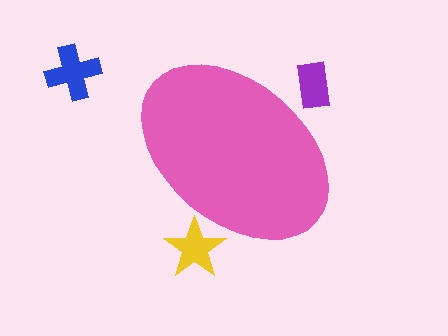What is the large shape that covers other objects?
A pink ellipse.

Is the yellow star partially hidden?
Yes, the yellow star is partially hidden behind the pink ellipse.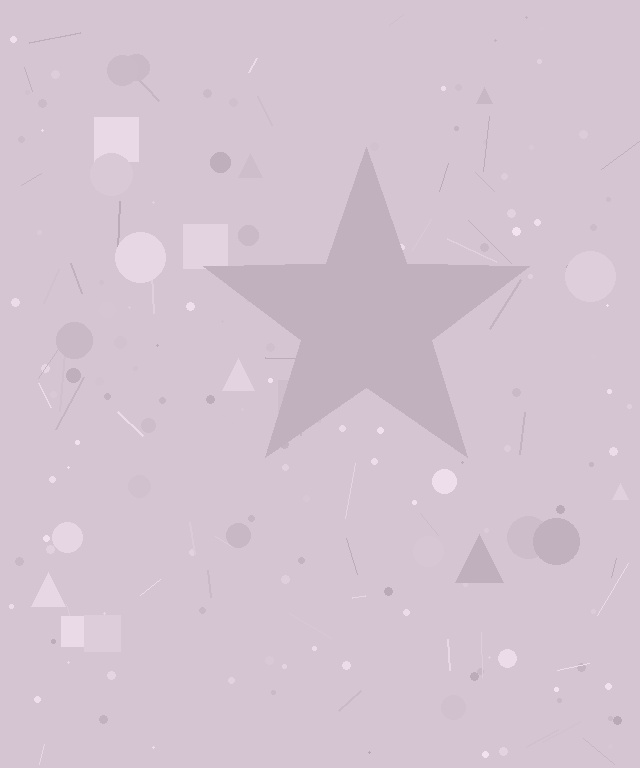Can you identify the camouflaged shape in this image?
The camouflaged shape is a star.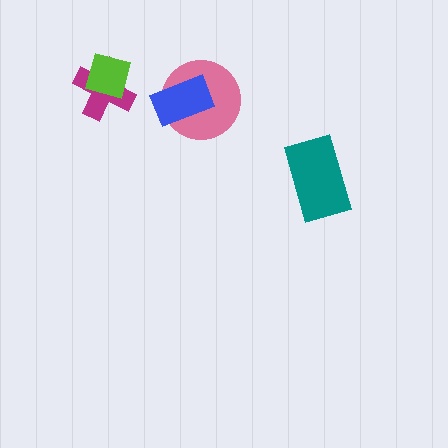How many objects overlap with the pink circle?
1 object overlaps with the pink circle.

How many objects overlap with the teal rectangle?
0 objects overlap with the teal rectangle.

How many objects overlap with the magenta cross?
1 object overlaps with the magenta cross.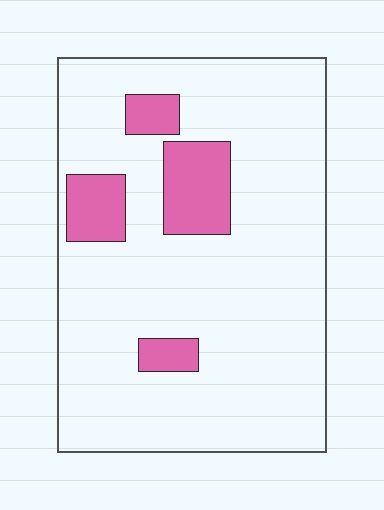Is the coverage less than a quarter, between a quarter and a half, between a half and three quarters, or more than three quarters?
Less than a quarter.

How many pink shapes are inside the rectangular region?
4.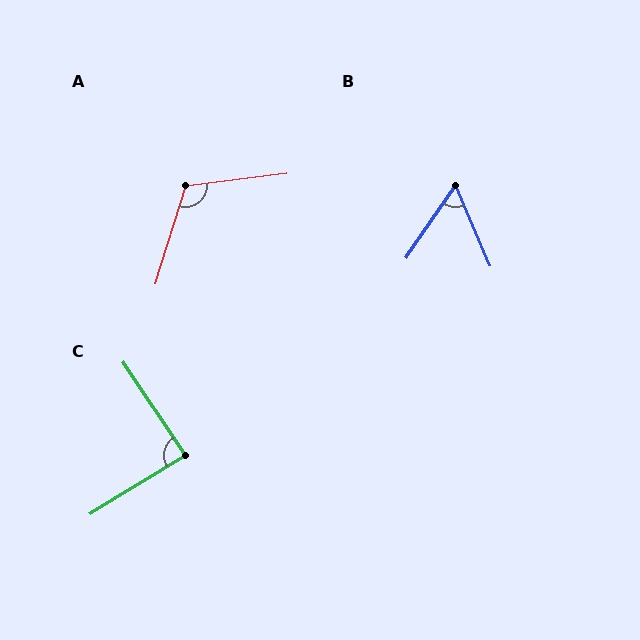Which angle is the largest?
A, at approximately 114 degrees.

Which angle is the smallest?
B, at approximately 57 degrees.